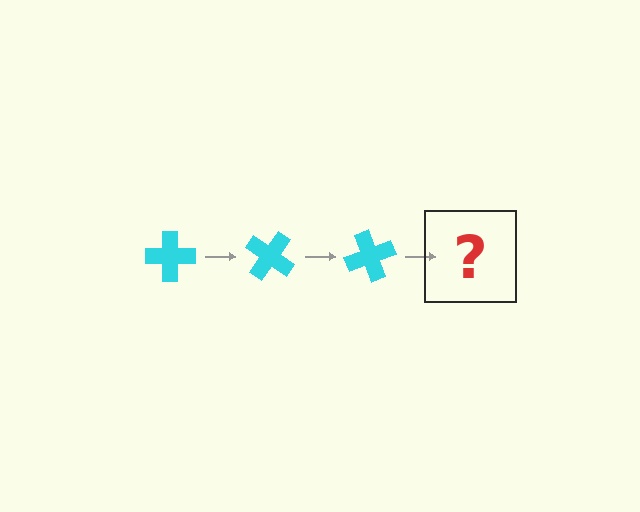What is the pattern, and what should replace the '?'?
The pattern is that the cross rotates 35 degrees each step. The '?' should be a cyan cross rotated 105 degrees.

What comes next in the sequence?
The next element should be a cyan cross rotated 105 degrees.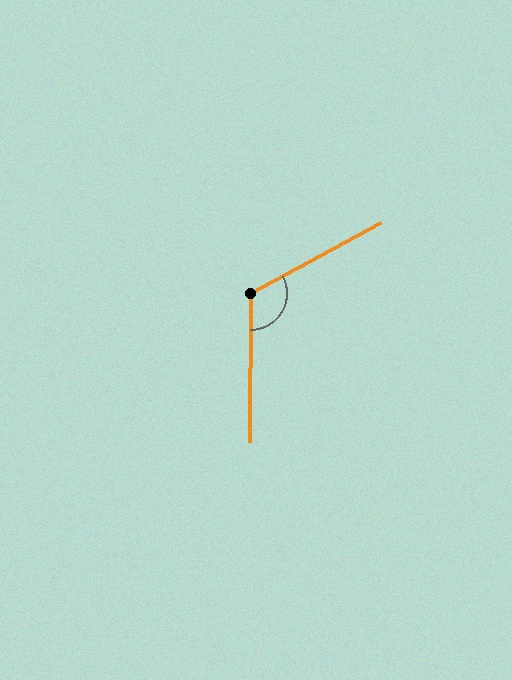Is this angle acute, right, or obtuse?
It is obtuse.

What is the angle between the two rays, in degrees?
Approximately 118 degrees.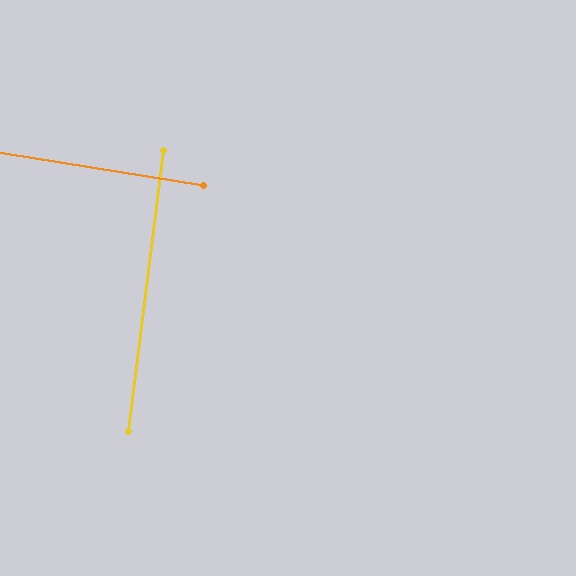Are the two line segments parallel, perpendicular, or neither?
Perpendicular — they meet at approximately 88°.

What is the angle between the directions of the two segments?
Approximately 88 degrees.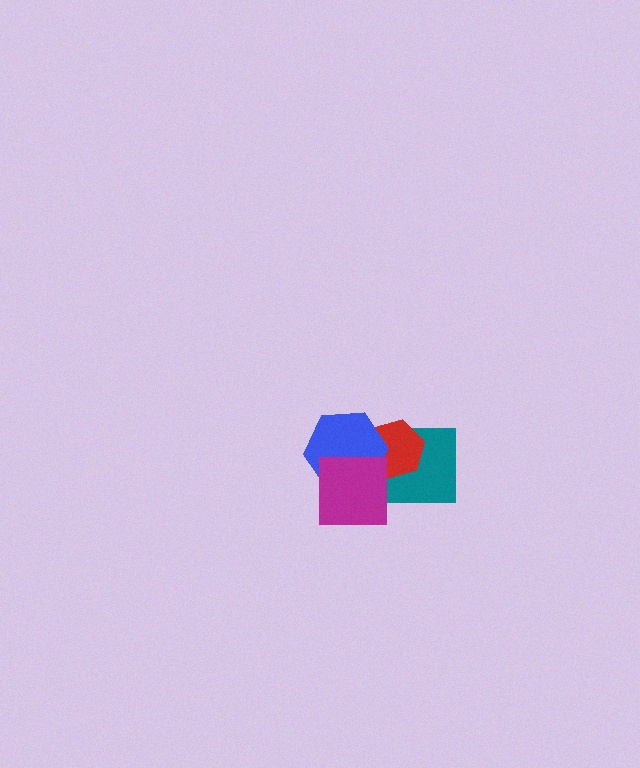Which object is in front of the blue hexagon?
The magenta square is in front of the blue hexagon.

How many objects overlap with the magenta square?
1 object overlaps with the magenta square.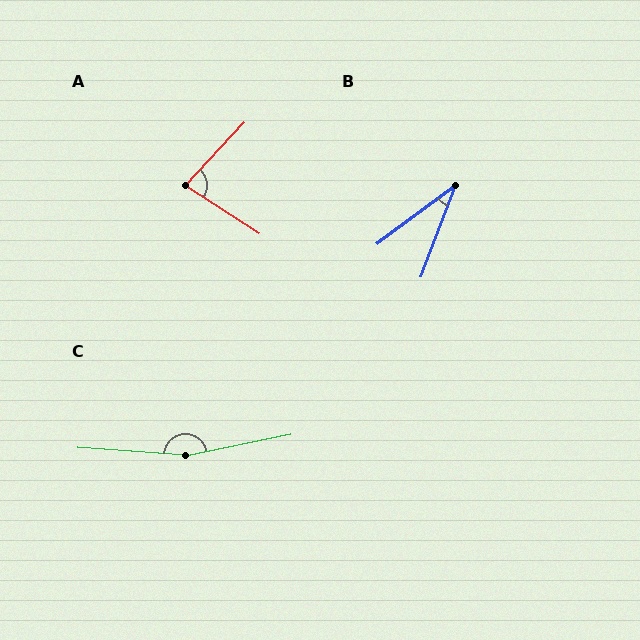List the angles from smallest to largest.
B (33°), A (80°), C (164°).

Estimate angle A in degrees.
Approximately 80 degrees.